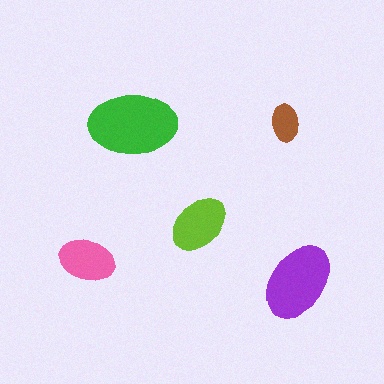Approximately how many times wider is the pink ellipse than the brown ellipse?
About 1.5 times wider.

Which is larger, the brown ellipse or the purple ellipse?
The purple one.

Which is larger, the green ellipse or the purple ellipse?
The green one.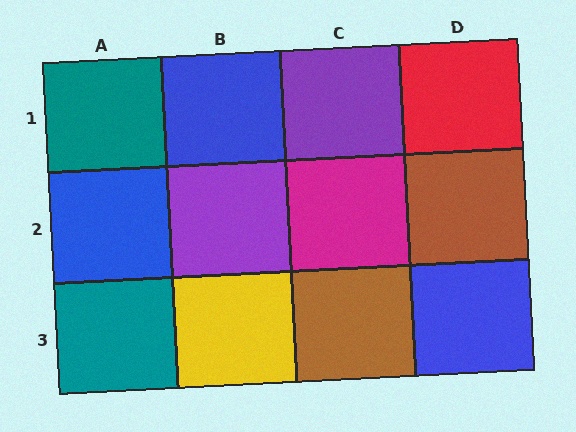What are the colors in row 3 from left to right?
Teal, yellow, brown, blue.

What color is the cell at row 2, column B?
Purple.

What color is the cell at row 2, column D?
Brown.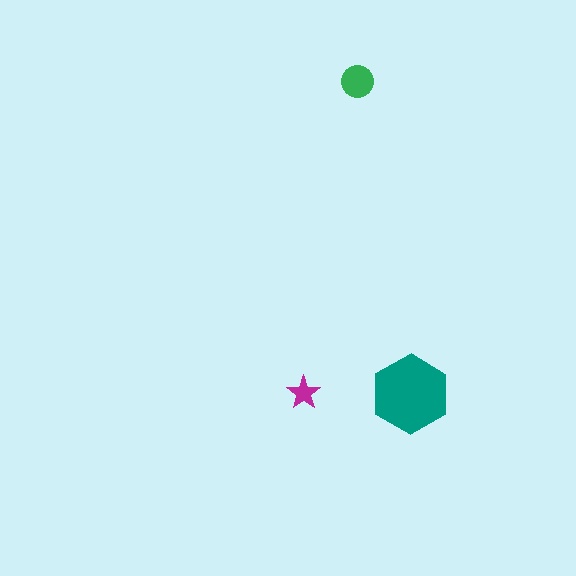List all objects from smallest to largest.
The magenta star, the green circle, the teal hexagon.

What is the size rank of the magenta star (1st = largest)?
3rd.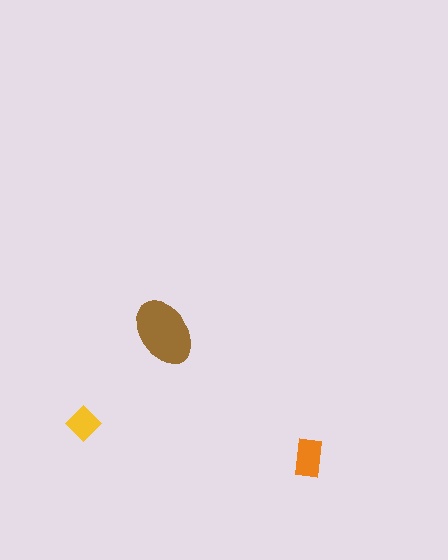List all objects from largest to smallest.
The brown ellipse, the orange rectangle, the yellow diamond.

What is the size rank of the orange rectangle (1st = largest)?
2nd.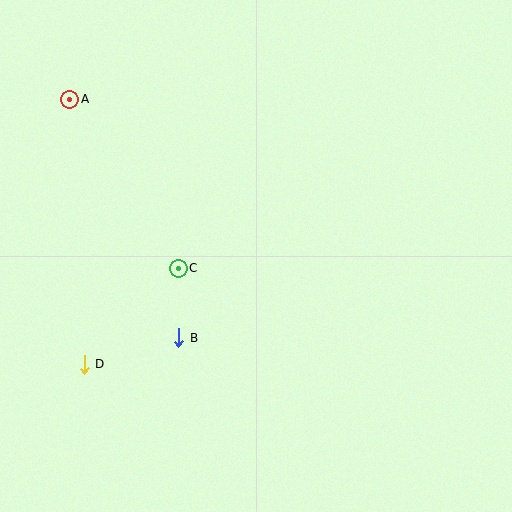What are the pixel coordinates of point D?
Point D is at (84, 364).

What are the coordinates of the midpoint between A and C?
The midpoint between A and C is at (124, 184).